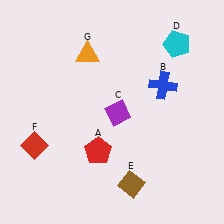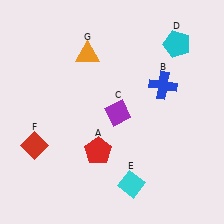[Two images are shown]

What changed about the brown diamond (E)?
In Image 1, E is brown. In Image 2, it changed to cyan.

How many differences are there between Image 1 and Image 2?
There is 1 difference between the two images.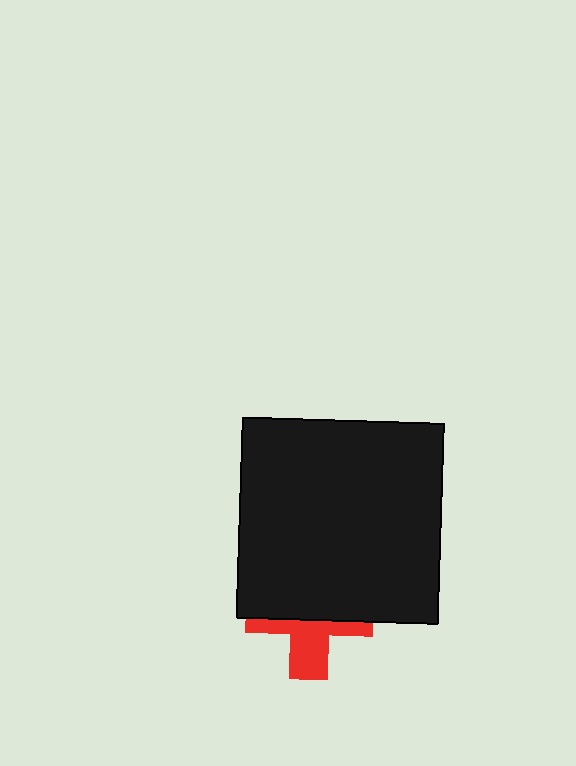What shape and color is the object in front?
The object in front is a black square.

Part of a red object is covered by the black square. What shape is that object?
It is a cross.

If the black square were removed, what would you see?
You would see the complete red cross.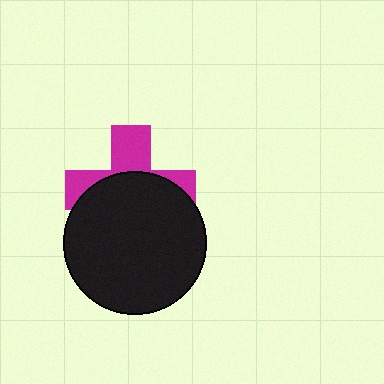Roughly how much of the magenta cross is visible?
A small part of it is visible (roughly 40%).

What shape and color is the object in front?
The object in front is a black circle.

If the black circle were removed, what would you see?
You would see the complete magenta cross.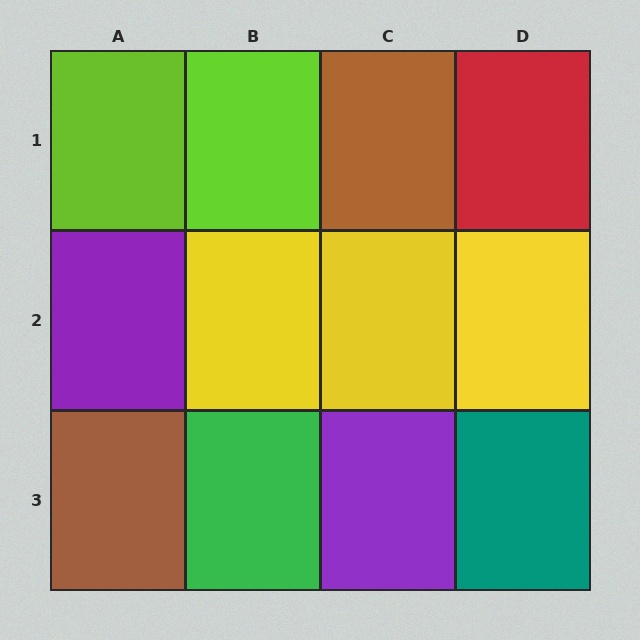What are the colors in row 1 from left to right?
Lime, lime, brown, red.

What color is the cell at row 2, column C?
Yellow.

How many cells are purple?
2 cells are purple.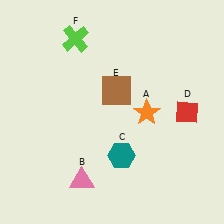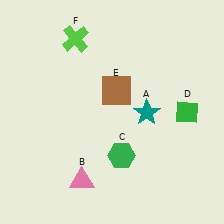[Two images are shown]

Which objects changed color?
A changed from orange to teal. C changed from teal to green. D changed from red to green.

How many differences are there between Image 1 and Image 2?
There are 3 differences between the two images.